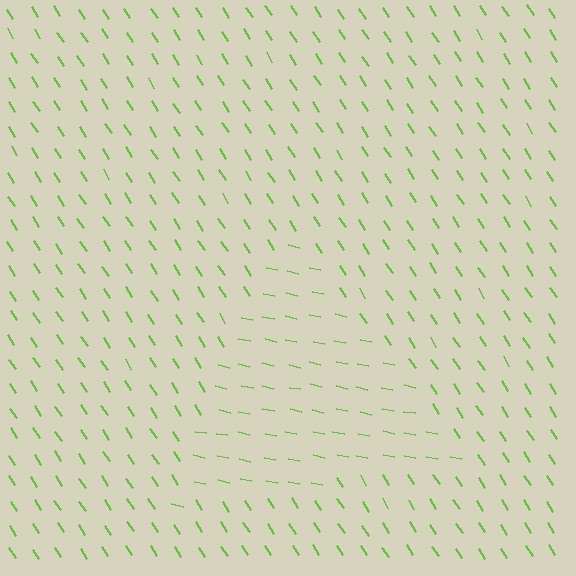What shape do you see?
I see a triangle.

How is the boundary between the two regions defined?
The boundary is defined purely by a change in line orientation (approximately 45 degrees difference). All lines are the same color and thickness.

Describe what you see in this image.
The image is filled with small lime line segments. A triangle region in the image has lines oriented differently from the surrounding lines, creating a visible texture boundary.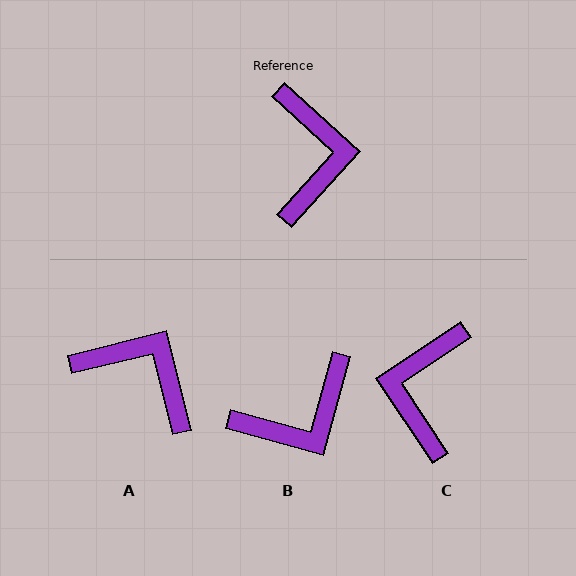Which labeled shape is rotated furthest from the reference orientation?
C, about 166 degrees away.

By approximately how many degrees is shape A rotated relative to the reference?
Approximately 56 degrees counter-clockwise.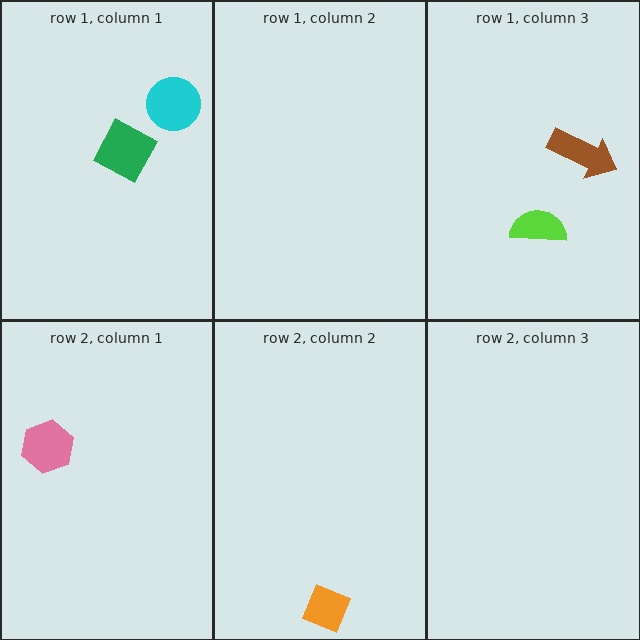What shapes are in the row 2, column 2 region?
The orange diamond.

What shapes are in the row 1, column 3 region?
The brown arrow, the lime semicircle.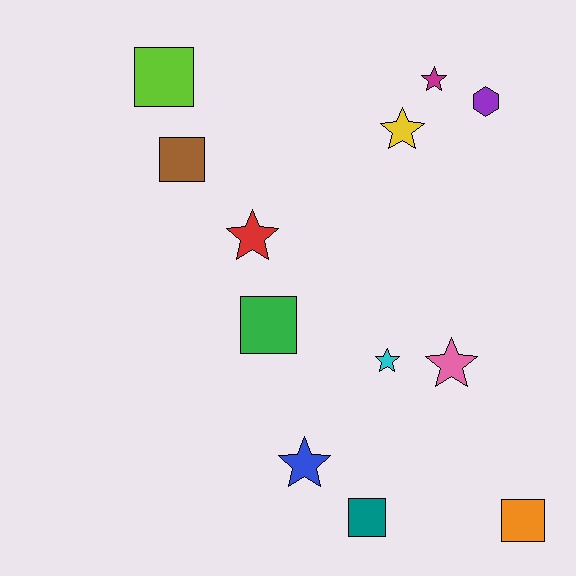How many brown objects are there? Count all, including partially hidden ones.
There is 1 brown object.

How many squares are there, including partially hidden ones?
There are 5 squares.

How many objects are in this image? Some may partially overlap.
There are 12 objects.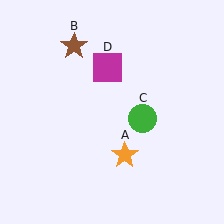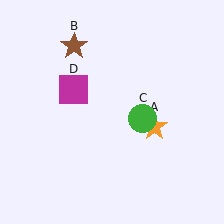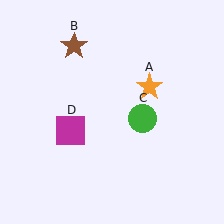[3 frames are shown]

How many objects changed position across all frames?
2 objects changed position: orange star (object A), magenta square (object D).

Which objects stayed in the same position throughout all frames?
Brown star (object B) and green circle (object C) remained stationary.